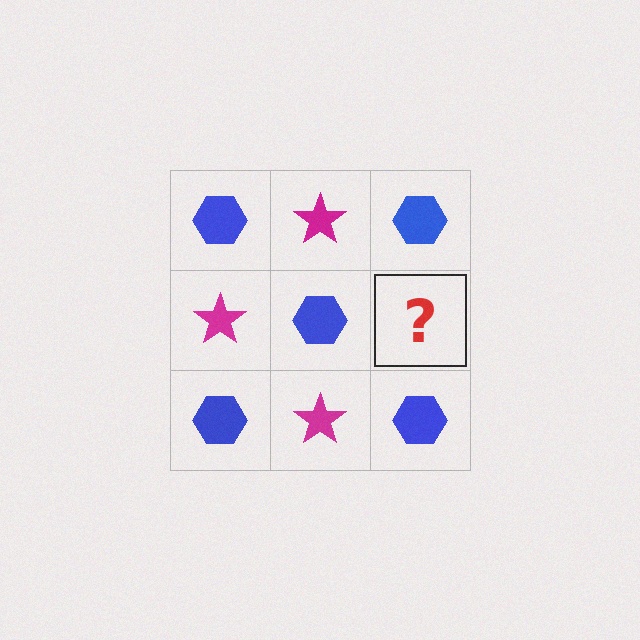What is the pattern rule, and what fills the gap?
The rule is that it alternates blue hexagon and magenta star in a checkerboard pattern. The gap should be filled with a magenta star.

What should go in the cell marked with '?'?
The missing cell should contain a magenta star.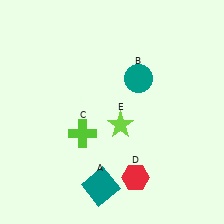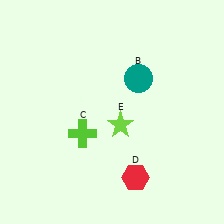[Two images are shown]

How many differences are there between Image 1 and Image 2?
There is 1 difference between the two images.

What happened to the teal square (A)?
The teal square (A) was removed in Image 2. It was in the bottom-left area of Image 1.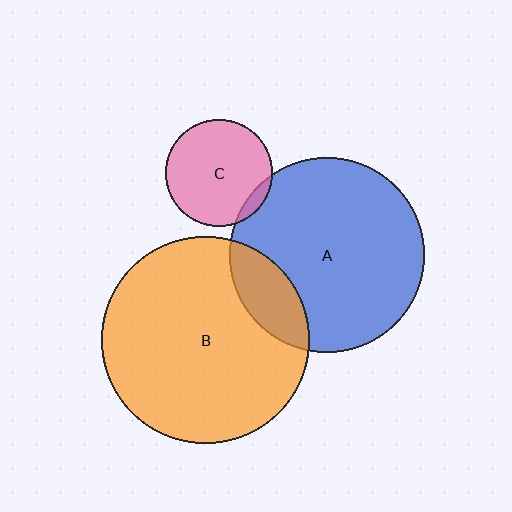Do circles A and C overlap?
Yes.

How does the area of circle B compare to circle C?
Approximately 3.8 times.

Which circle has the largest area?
Circle B (orange).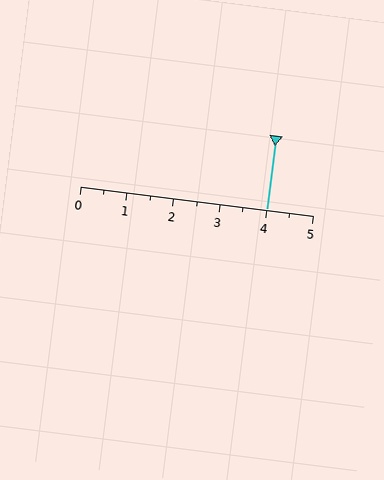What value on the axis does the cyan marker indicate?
The marker indicates approximately 4.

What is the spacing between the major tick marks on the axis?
The major ticks are spaced 1 apart.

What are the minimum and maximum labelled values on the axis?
The axis runs from 0 to 5.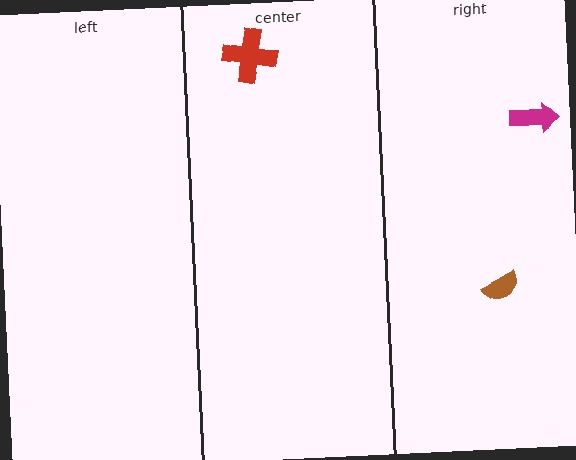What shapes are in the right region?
The magenta arrow, the brown semicircle.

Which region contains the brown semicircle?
The right region.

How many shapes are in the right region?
2.